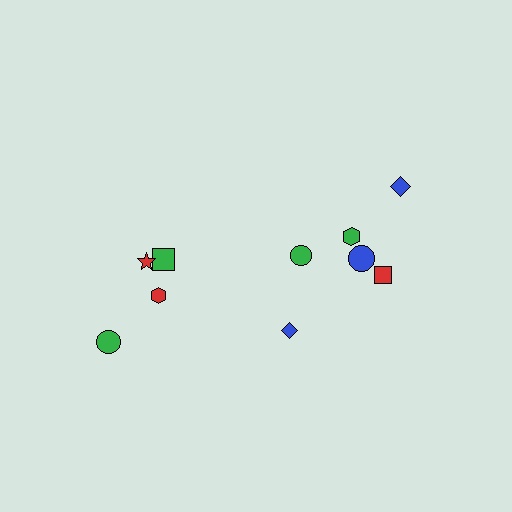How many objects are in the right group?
There are 6 objects.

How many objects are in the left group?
There are 4 objects.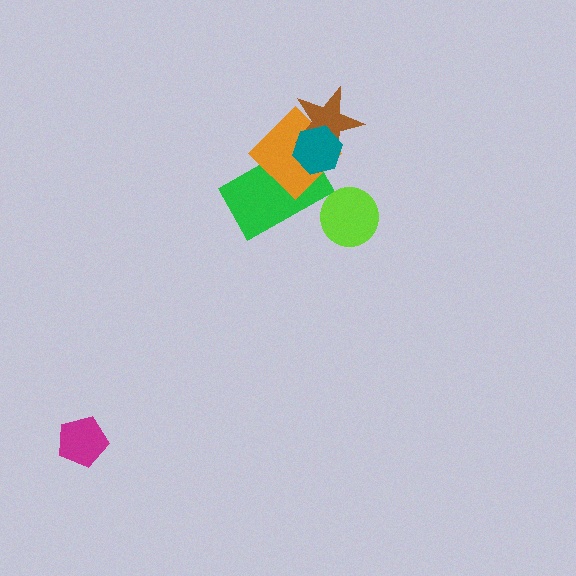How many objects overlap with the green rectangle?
2 objects overlap with the green rectangle.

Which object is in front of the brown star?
The teal hexagon is in front of the brown star.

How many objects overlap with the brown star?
2 objects overlap with the brown star.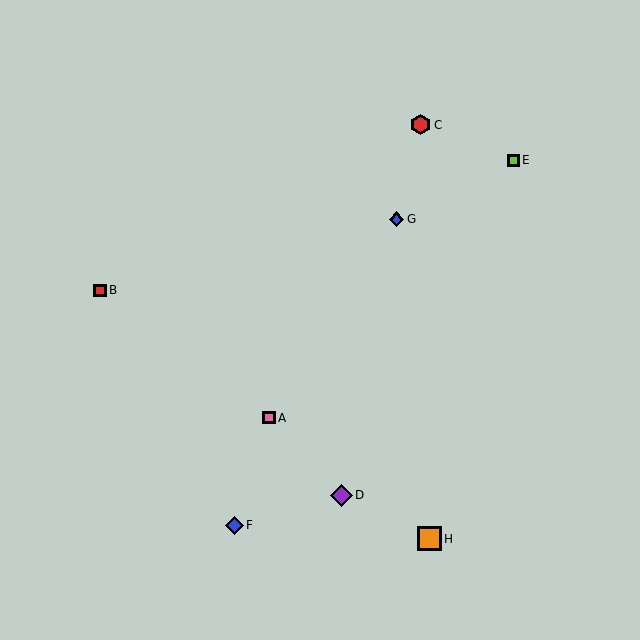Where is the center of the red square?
The center of the red square is at (100, 290).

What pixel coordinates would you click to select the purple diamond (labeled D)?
Click at (341, 495) to select the purple diamond D.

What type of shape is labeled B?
Shape B is a red square.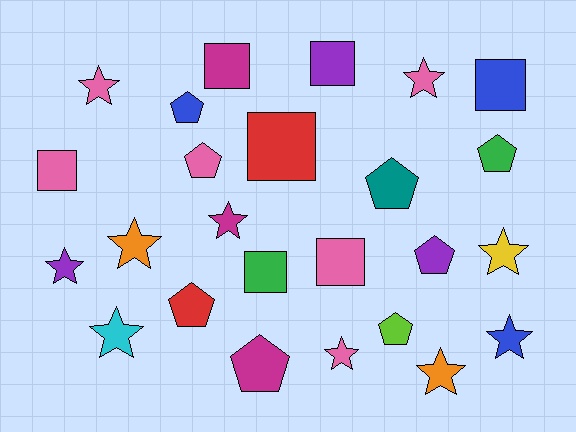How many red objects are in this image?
There are 2 red objects.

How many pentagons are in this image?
There are 8 pentagons.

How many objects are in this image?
There are 25 objects.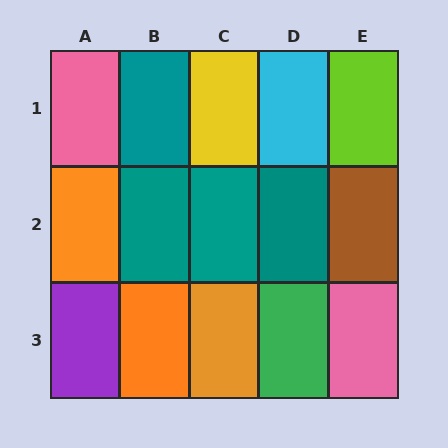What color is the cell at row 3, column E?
Pink.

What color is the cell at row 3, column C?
Orange.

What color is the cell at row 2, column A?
Orange.